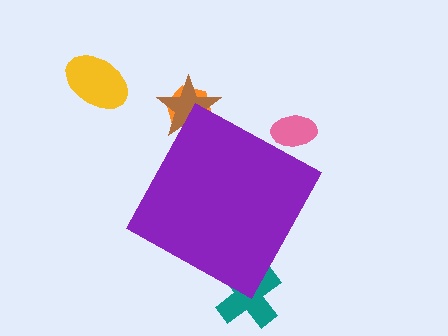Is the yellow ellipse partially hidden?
No, the yellow ellipse is fully visible.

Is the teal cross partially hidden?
Yes, the teal cross is partially hidden behind the purple diamond.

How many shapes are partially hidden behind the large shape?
4 shapes are partially hidden.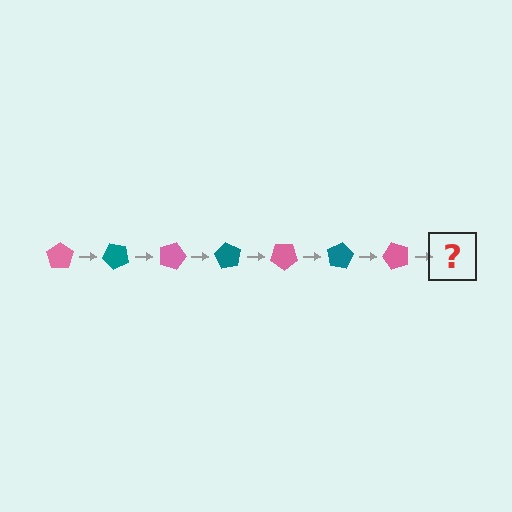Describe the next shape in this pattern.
It should be a teal pentagon, rotated 315 degrees from the start.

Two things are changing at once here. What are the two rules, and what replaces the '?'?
The two rules are that it rotates 45 degrees each step and the color cycles through pink and teal. The '?' should be a teal pentagon, rotated 315 degrees from the start.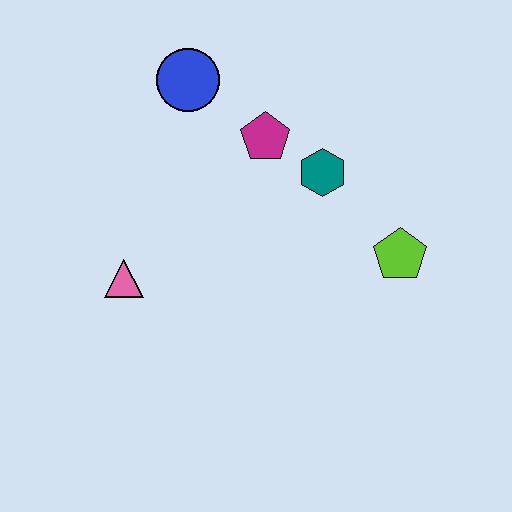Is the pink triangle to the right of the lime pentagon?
No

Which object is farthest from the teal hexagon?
The pink triangle is farthest from the teal hexagon.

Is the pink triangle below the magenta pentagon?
Yes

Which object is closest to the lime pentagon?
The teal hexagon is closest to the lime pentagon.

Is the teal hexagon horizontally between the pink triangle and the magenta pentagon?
No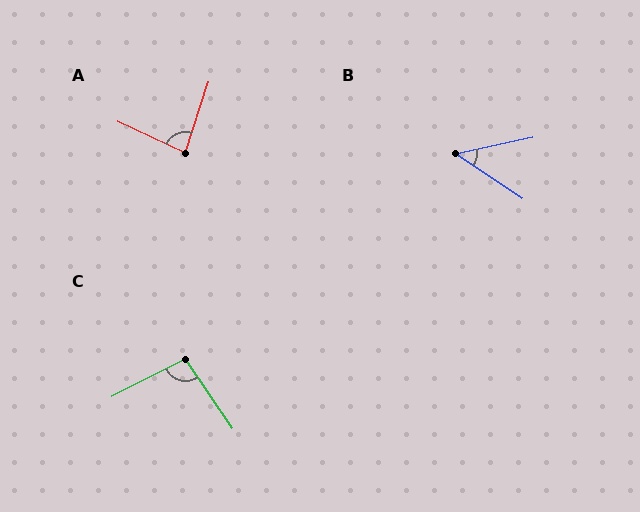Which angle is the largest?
C, at approximately 97 degrees.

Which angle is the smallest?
B, at approximately 46 degrees.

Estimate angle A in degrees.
Approximately 83 degrees.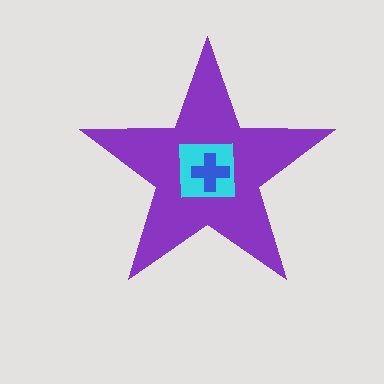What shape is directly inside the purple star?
The cyan square.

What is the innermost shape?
The blue cross.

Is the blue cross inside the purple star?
Yes.